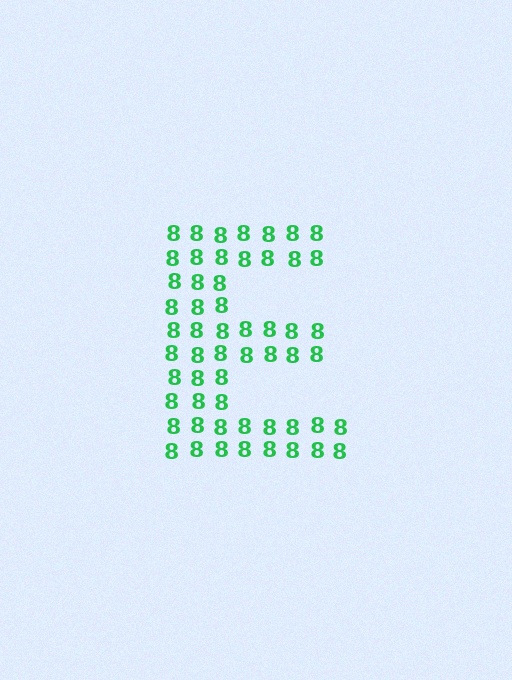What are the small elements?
The small elements are digit 8's.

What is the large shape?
The large shape is the letter E.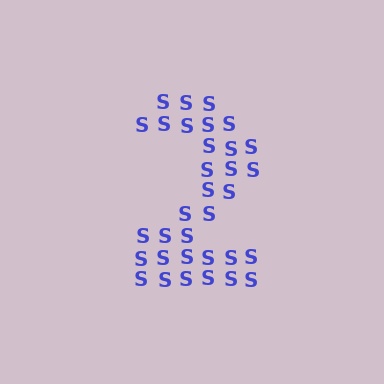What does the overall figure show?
The overall figure shows the digit 2.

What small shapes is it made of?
It is made of small letter S's.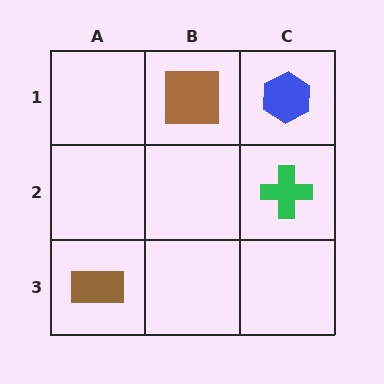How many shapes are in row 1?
2 shapes.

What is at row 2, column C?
A green cross.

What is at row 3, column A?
A brown rectangle.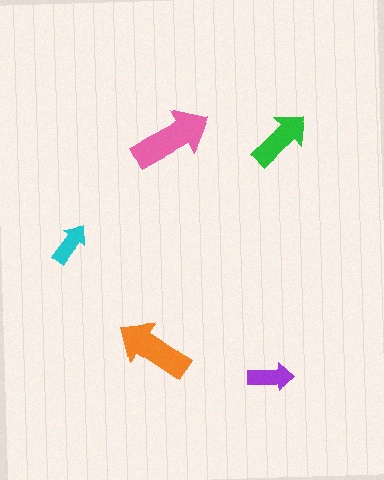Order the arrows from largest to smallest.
the pink one, the orange one, the green one, the purple one, the cyan one.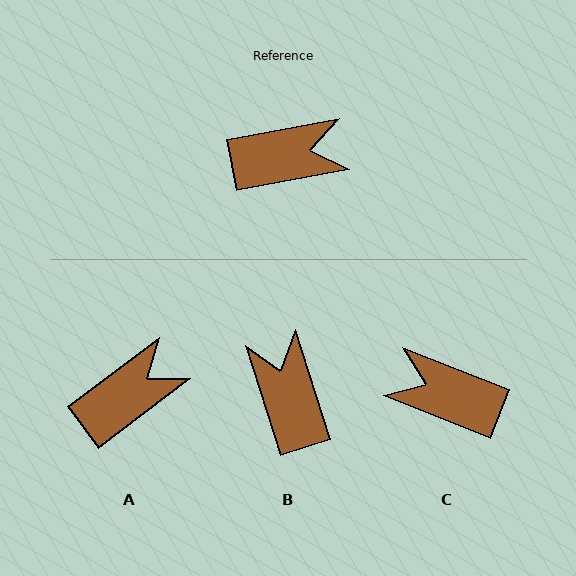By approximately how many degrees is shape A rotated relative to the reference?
Approximately 26 degrees counter-clockwise.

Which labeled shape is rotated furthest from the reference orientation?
C, about 148 degrees away.